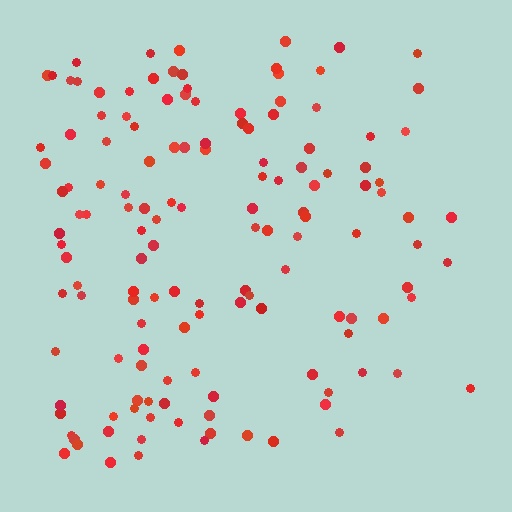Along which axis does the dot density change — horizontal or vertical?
Horizontal.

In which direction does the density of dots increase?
From right to left, with the left side densest.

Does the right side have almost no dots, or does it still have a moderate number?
Still a moderate number, just noticeably fewer than the left.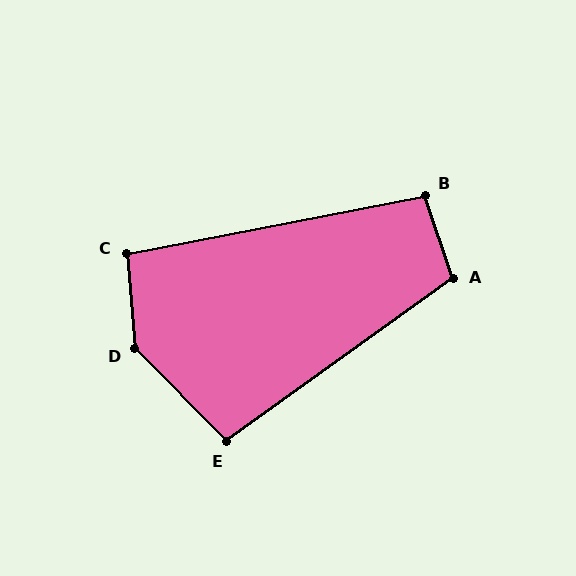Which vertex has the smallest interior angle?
C, at approximately 96 degrees.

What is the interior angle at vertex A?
Approximately 107 degrees (obtuse).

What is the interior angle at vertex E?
Approximately 99 degrees (obtuse).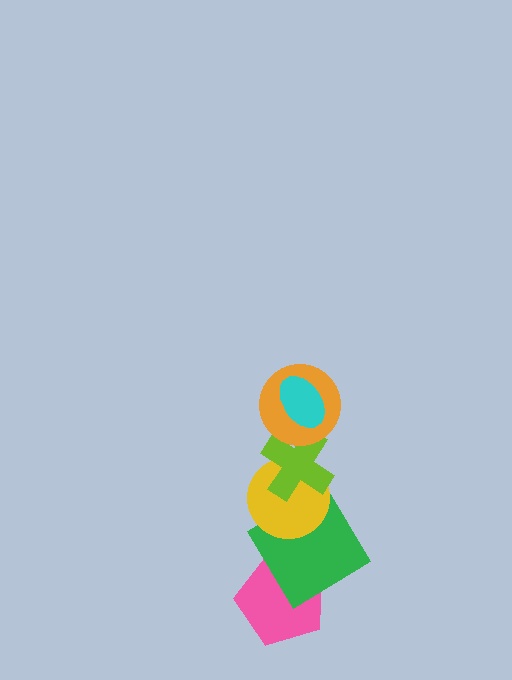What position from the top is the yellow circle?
The yellow circle is 4th from the top.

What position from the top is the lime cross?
The lime cross is 3rd from the top.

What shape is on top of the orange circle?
The cyan ellipse is on top of the orange circle.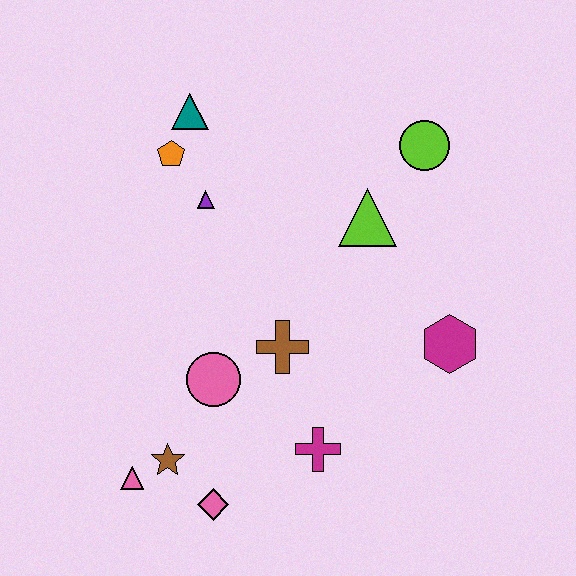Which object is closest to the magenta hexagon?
The lime triangle is closest to the magenta hexagon.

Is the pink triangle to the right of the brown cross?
No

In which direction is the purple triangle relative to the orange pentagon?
The purple triangle is below the orange pentagon.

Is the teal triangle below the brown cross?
No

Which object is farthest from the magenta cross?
The teal triangle is farthest from the magenta cross.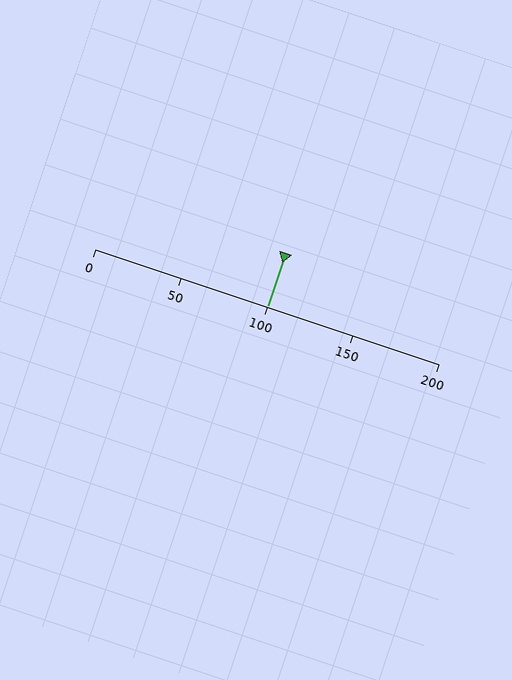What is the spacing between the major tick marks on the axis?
The major ticks are spaced 50 apart.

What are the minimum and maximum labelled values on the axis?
The axis runs from 0 to 200.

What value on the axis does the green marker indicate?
The marker indicates approximately 100.